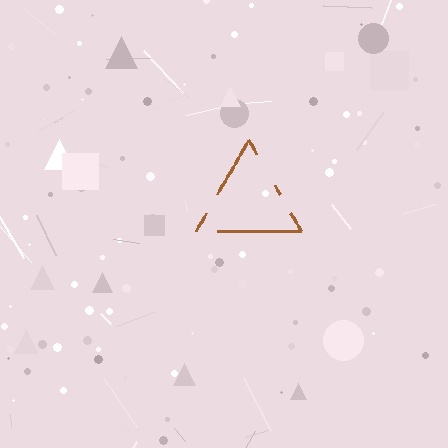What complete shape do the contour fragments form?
The contour fragments form a triangle.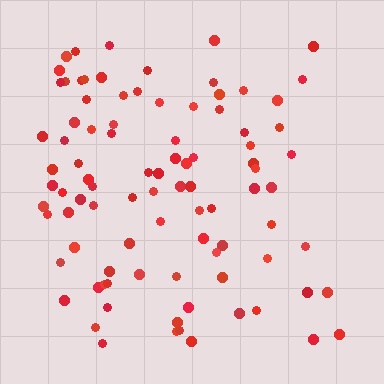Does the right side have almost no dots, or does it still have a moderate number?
Still a moderate number, just noticeably fewer than the left.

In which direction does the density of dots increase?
From right to left, with the left side densest.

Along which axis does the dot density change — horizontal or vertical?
Horizontal.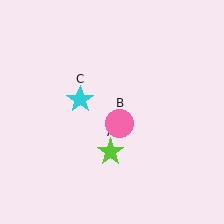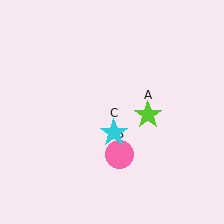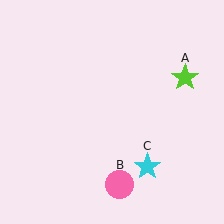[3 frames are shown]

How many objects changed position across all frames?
3 objects changed position: lime star (object A), pink circle (object B), cyan star (object C).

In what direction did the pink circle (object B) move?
The pink circle (object B) moved down.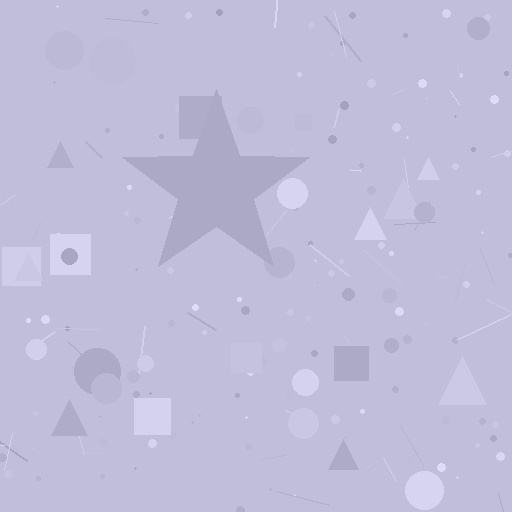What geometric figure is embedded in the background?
A star is embedded in the background.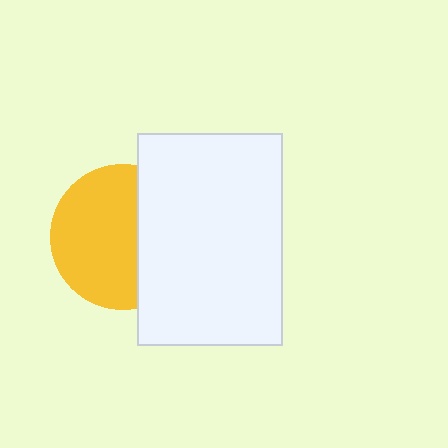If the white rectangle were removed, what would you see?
You would see the complete yellow circle.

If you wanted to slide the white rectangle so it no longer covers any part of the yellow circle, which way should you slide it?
Slide it right — that is the most direct way to separate the two shapes.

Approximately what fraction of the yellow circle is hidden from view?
Roughly 37% of the yellow circle is hidden behind the white rectangle.